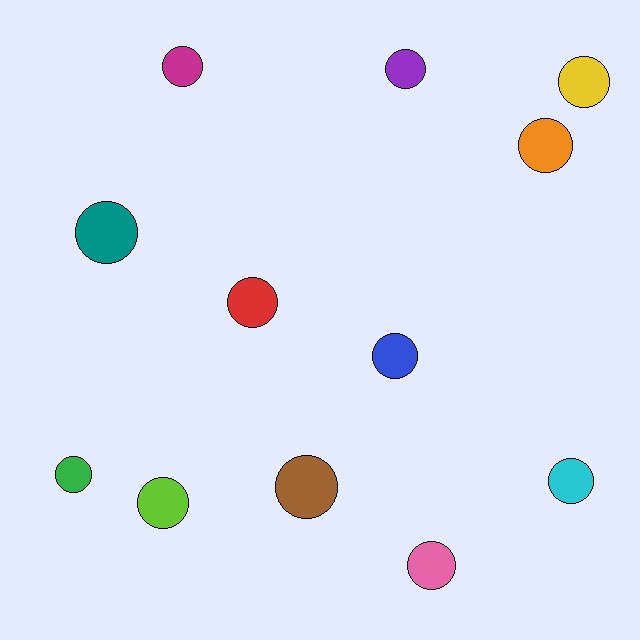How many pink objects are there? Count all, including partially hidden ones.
There is 1 pink object.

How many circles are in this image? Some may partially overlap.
There are 12 circles.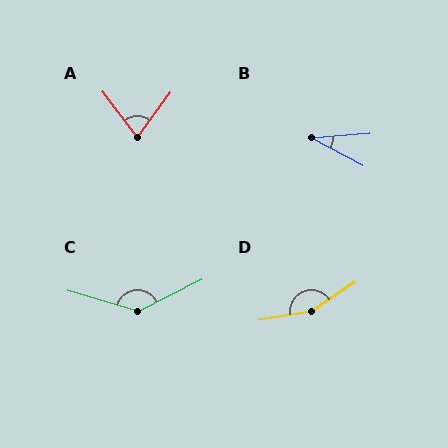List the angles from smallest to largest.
B (33°), A (73°), C (136°), D (155°).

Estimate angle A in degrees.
Approximately 73 degrees.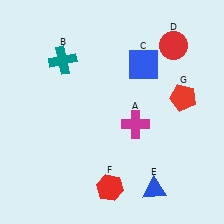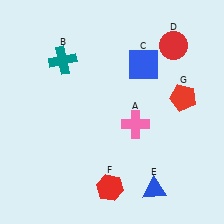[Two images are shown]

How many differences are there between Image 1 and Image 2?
There is 1 difference between the two images.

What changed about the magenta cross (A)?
In Image 1, A is magenta. In Image 2, it changed to pink.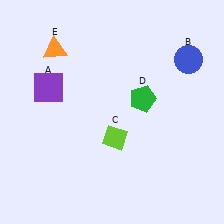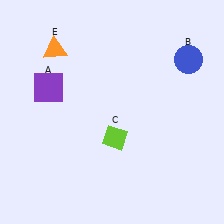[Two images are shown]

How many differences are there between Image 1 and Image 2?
There is 1 difference between the two images.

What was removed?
The green pentagon (D) was removed in Image 2.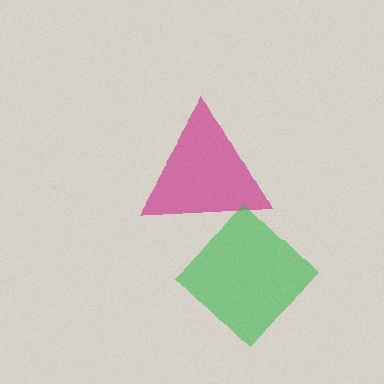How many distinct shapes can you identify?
There are 2 distinct shapes: a magenta triangle, a green diamond.